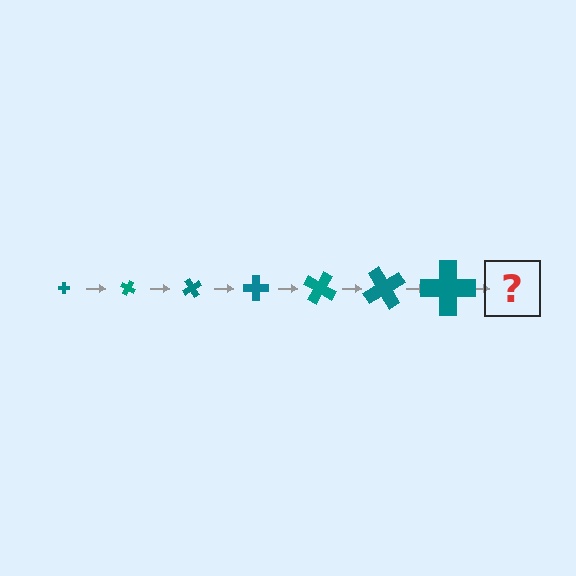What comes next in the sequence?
The next element should be a cross, larger than the previous one and rotated 210 degrees from the start.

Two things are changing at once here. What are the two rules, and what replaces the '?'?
The two rules are that the cross grows larger each step and it rotates 30 degrees each step. The '?' should be a cross, larger than the previous one and rotated 210 degrees from the start.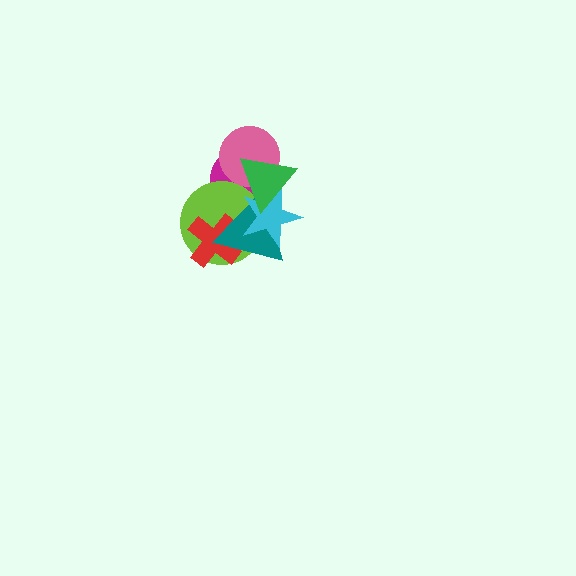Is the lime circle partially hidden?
Yes, it is partially covered by another shape.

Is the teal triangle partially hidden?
Yes, it is partially covered by another shape.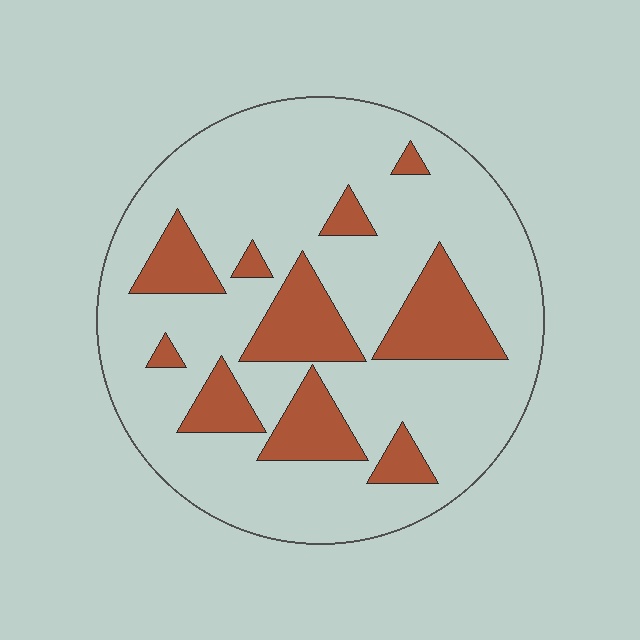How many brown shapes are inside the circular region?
10.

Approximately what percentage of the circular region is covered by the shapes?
Approximately 20%.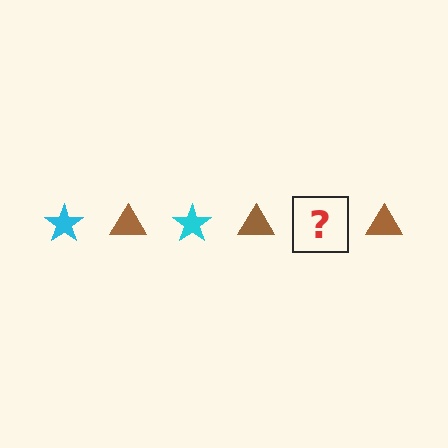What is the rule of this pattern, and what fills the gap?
The rule is that the pattern alternates between cyan star and brown triangle. The gap should be filled with a cyan star.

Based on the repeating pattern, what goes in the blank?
The blank should be a cyan star.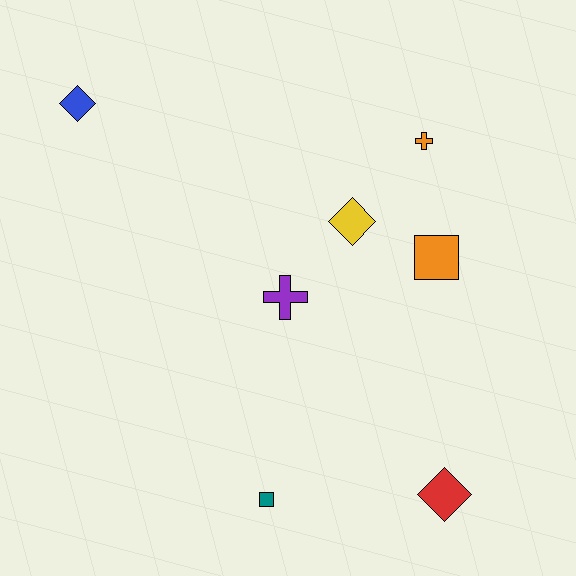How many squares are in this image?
There are 2 squares.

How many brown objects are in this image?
There are no brown objects.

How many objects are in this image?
There are 7 objects.